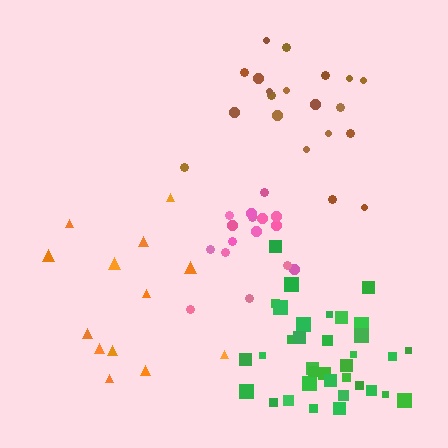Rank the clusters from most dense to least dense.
green, pink, brown, orange.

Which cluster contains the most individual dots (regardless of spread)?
Green (35).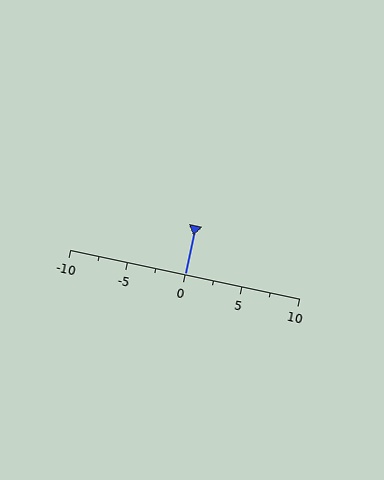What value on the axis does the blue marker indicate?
The marker indicates approximately 0.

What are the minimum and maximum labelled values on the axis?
The axis runs from -10 to 10.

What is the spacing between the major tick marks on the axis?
The major ticks are spaced 5 apart.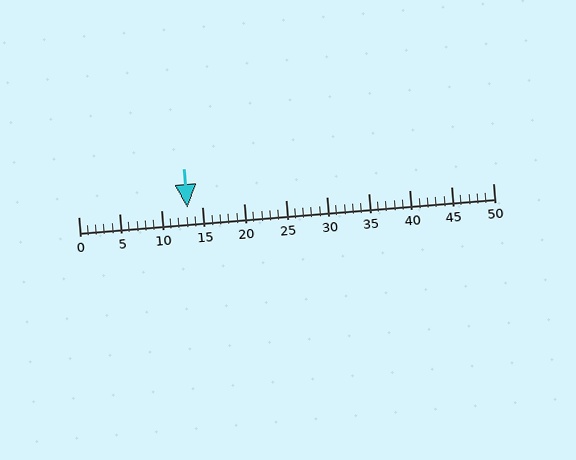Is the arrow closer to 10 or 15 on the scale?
The arrow is closer to 15.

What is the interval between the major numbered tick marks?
The major tick marks are spaced 5 units apart.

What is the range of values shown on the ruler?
The ruler shows values from 0 to 50.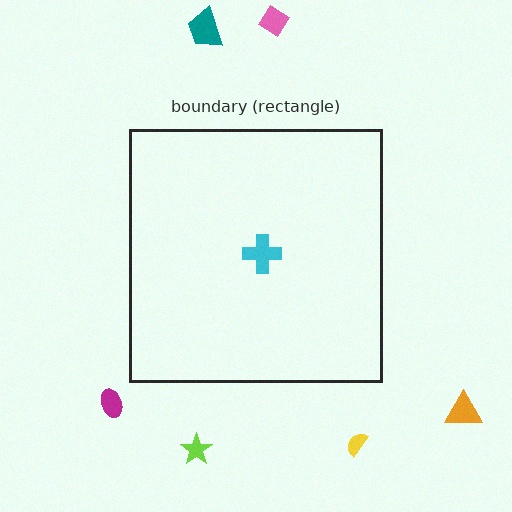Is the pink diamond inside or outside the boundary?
Outside.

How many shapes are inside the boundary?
1 inside, 6 outside.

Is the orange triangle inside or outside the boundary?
Outside.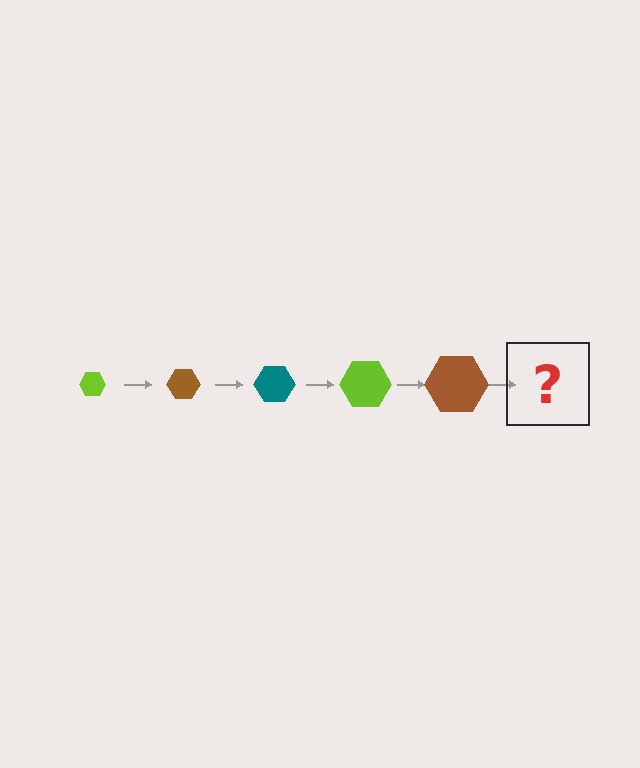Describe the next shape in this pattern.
It should be a teal hexagon, larger than the previous one.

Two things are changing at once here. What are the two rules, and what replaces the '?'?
The two rules are that the hexagon grows larger each step and the color cycles through lime, brown, and teal. The '?' should be a teal hexagon, larger than the previous one.